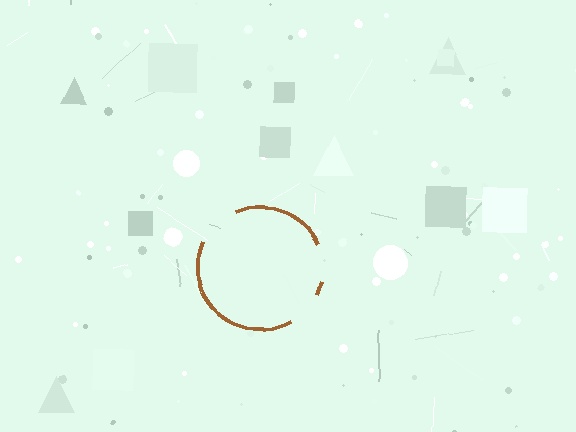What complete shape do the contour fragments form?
The contour fragments form a circle.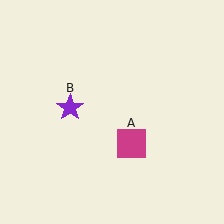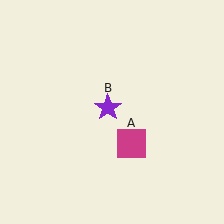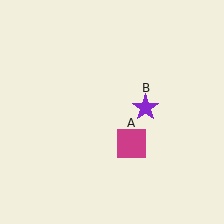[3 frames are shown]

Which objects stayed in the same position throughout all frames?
Magenta square (object A) remained stationary.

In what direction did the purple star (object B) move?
The purple star (object B) moved right.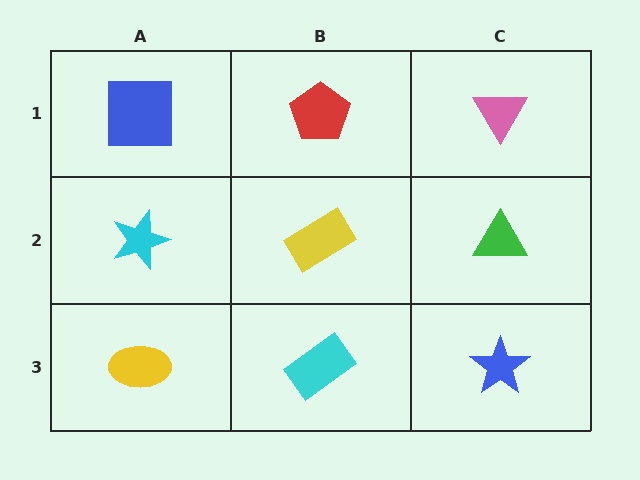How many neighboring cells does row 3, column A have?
2.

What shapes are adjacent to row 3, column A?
A cyan star (row 2, column A), a cyan rectangle (row 3, column B).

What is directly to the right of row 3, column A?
A cyan rectangle.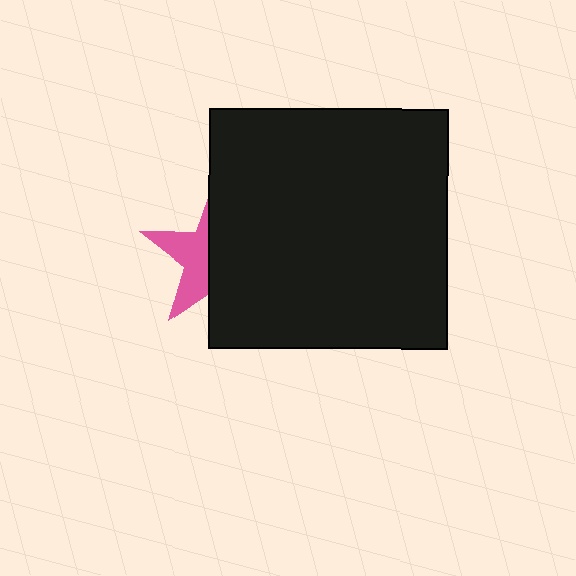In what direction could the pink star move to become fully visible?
The pink star could move left. That would shift it out from behind the black square entirely.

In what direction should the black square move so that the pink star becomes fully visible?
The black square should move right. That is the shortest direction to clear the overlap and leave the pink star fully visible.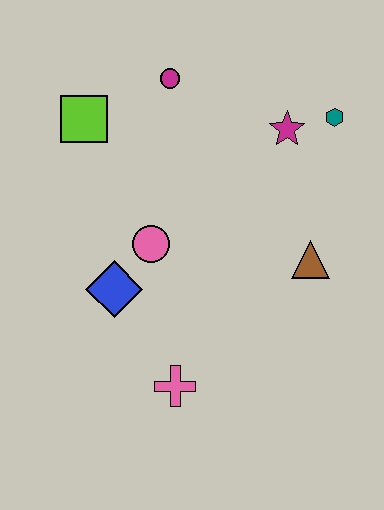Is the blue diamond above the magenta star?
No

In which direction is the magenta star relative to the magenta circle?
The magenta star is to the right of the magenta circle.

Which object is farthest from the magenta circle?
The pink cross is farthest from the magenta circle.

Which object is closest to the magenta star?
The teal hexagon is closest to the magenta star.